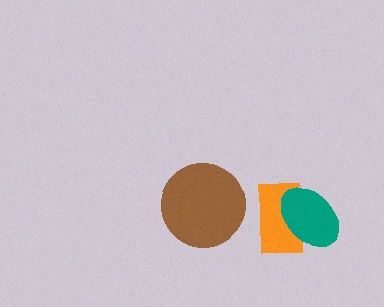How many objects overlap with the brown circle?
0 objects overlap with the brown circle.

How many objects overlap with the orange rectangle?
1 object overlaps with the orange rectangle.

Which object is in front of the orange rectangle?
The teal ellipse is in front of the orange rectangle.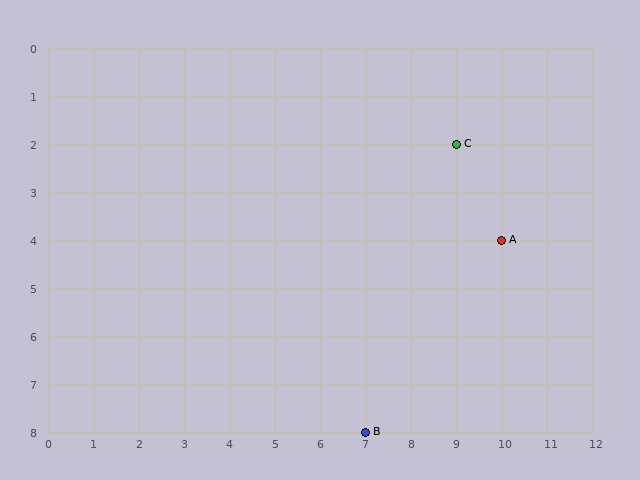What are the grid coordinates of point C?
Point C is at grid coordinates (9, 2).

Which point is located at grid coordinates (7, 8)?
Point B is at (7, 8).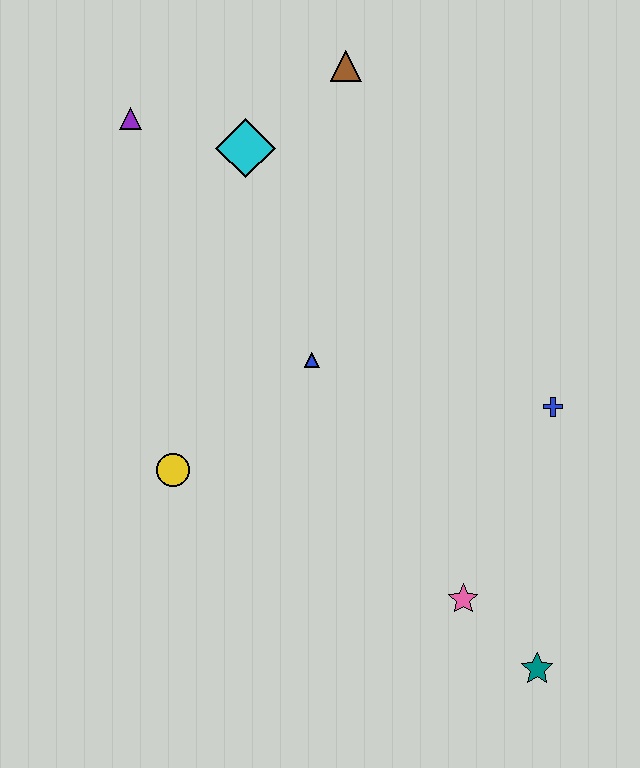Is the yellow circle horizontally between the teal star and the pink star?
No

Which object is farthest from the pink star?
The purple triangle is farthest from the pink star.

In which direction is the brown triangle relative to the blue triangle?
The brown triangle is above the blue triangle.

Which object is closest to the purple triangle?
The cyan diamond is closest to the purple triangle.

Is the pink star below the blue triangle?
Yes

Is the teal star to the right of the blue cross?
No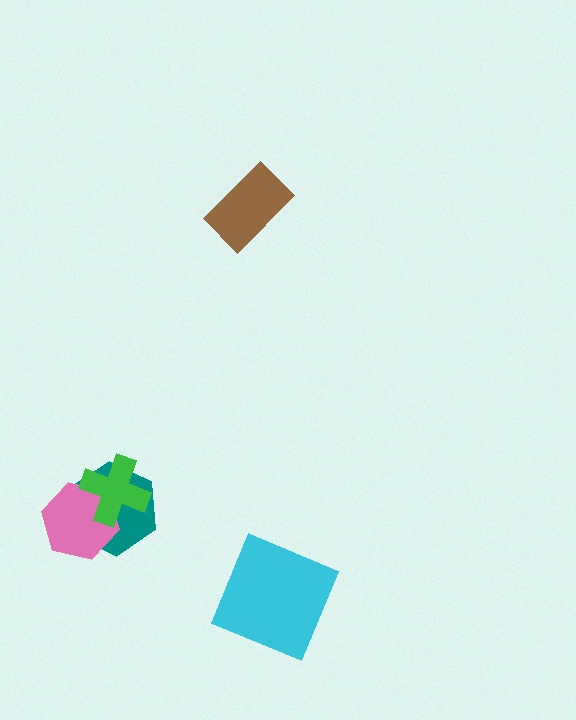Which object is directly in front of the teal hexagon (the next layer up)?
The pink hexagon is directly in front of the teal hexagon.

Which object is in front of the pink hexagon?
The green cross is in front of the pink hexagon.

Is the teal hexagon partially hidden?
Yes, it is partially covered by another shape.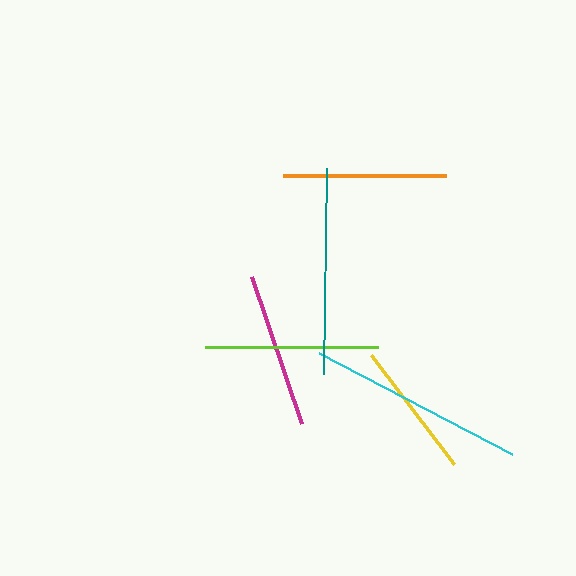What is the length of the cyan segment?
The cyan segment is approximately 218 pixels long.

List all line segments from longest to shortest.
From longest to shortest: cyan, teal, lime, orange, magenta, yellow.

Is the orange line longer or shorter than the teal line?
The teal line is longer than the orange line.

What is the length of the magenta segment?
The magenta segment is approximately 156 pixels long.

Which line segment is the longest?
The cyan line is the longest at approximately 218 pixels.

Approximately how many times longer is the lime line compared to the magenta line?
The lime line is approximately 1.1 times the length of the magenta line.